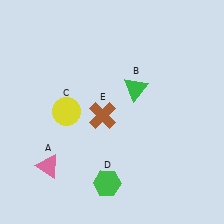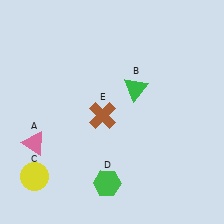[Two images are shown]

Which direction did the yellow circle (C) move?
The yellow circle (C) moved down.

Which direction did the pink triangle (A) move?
The pink triangle (A) moved up.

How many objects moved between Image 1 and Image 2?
2 objects moved between the two images.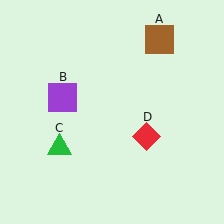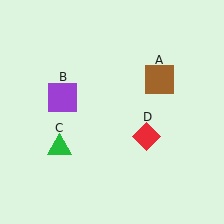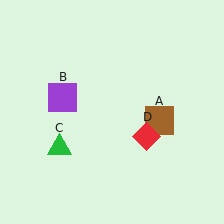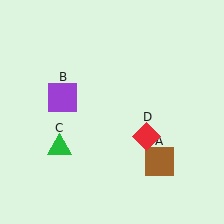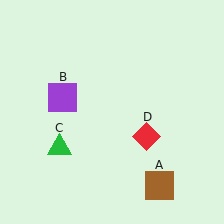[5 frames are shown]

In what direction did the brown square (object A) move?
The brown square (object A) moved down.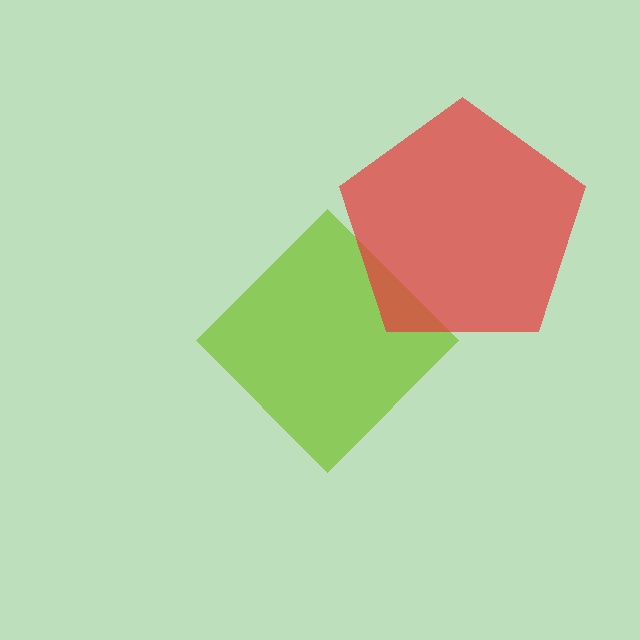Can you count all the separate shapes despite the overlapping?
Yes, there are 2 separate shapes.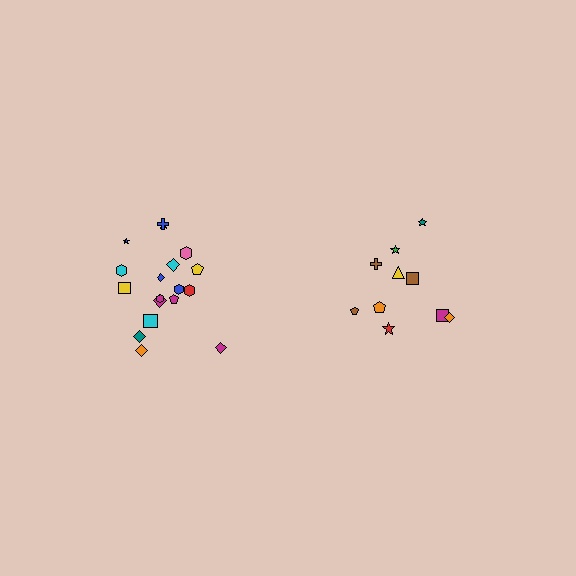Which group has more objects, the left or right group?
The left group.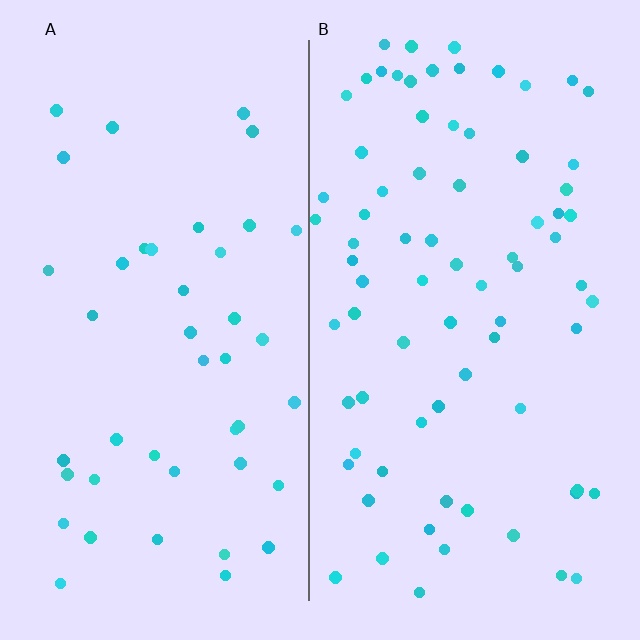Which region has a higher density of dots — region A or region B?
B (the right).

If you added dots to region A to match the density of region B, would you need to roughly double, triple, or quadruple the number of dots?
Approximately double.